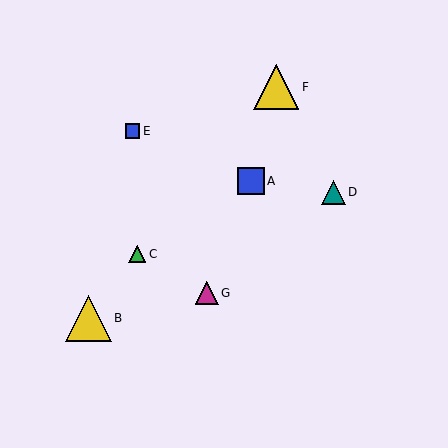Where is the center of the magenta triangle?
The center of the magenta triangle is at (207, 293).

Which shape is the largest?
The yellow triangle (labeled B) is the largest.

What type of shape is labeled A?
Shape A is a blue square.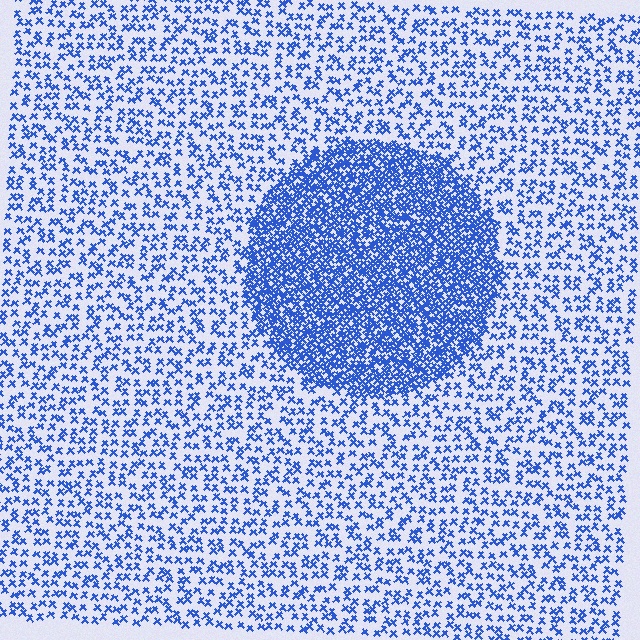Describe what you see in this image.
The image contains small blue elements arranged at two different densities. A circle-shaped region is visible where the elements are more densely packed than the surrounding area.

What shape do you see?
I see a circle.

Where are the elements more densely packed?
The elements are more densely packed inside the circle boundary.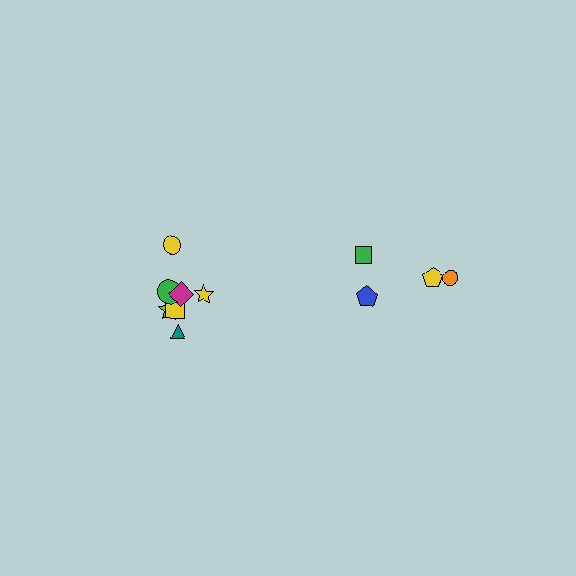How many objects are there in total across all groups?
There are 12 objects.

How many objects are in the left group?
There are 8 objects.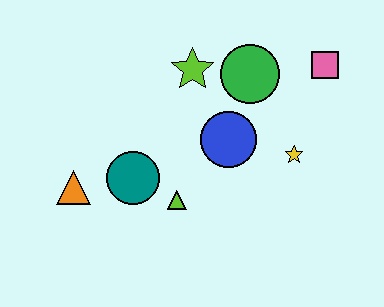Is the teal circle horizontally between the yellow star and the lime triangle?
No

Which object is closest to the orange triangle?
The teal circle is closest to the orange triangle.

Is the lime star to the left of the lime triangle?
No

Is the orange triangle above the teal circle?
No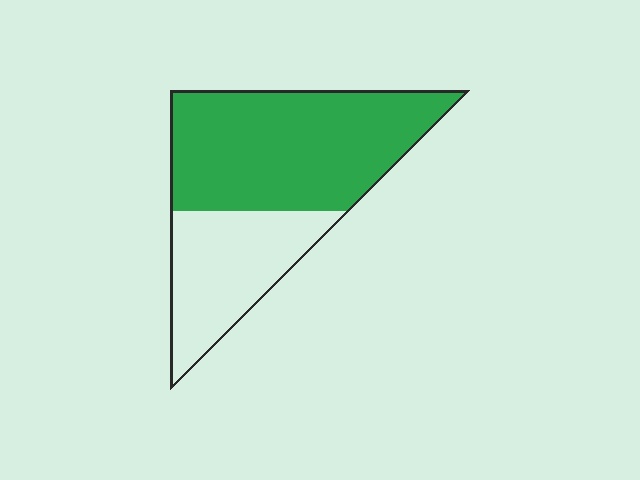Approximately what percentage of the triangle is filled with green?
Approximately 65%.